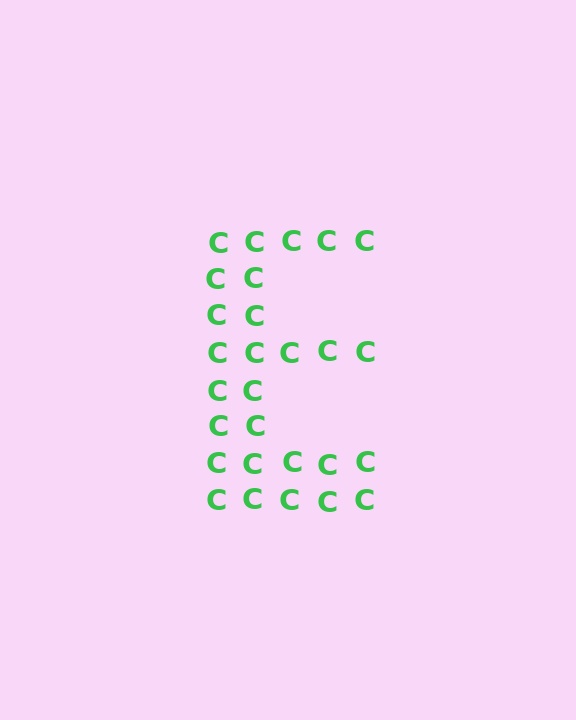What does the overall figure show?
The overall figure shows the letter E.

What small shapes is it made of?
It is made of small letter C's.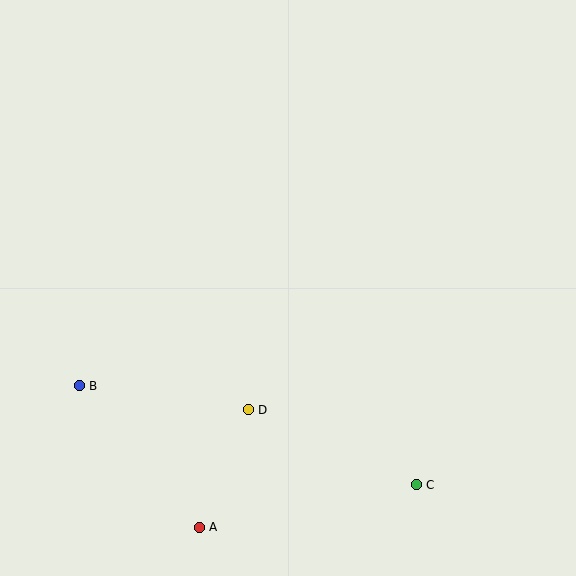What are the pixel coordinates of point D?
Point D is at (248, 410).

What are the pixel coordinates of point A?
Point A is at (199, 527).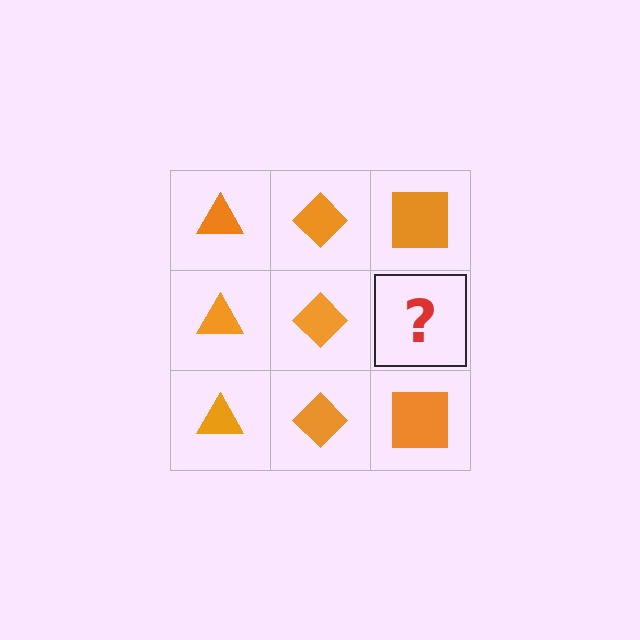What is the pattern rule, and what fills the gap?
The rule is that each column has a consistent shape. The gap should be filled with an orange square.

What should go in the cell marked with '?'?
The missing cell should contain an orange square.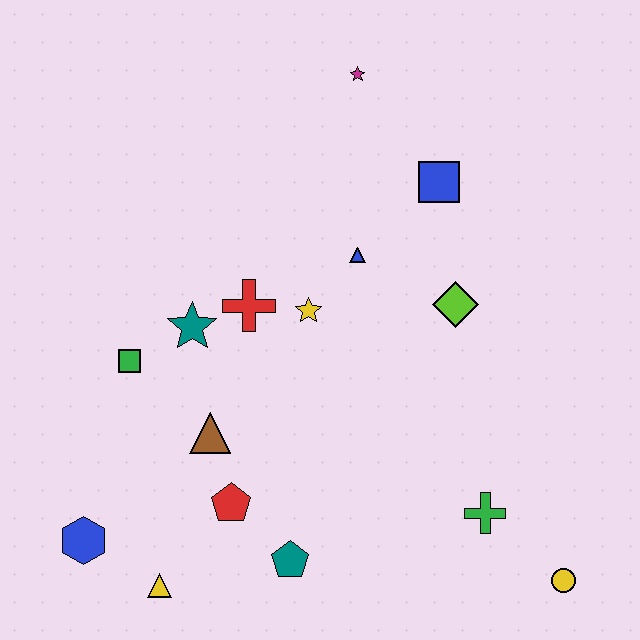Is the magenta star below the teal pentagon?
No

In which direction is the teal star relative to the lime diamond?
The teal star is to the left of the lime diamond.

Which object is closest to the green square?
The teal star is closest to the green square.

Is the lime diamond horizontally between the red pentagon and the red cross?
No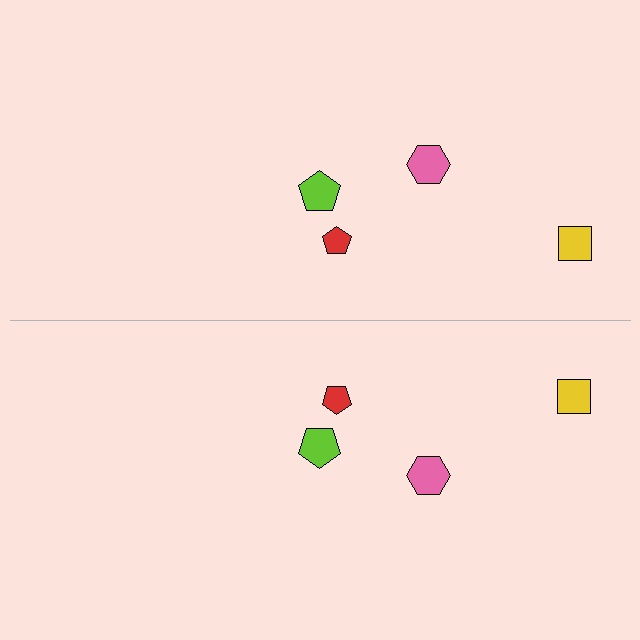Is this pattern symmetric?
Yes, this pattern has bilateral (reflection) symmetry.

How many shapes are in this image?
There are 8 shapes in this image.